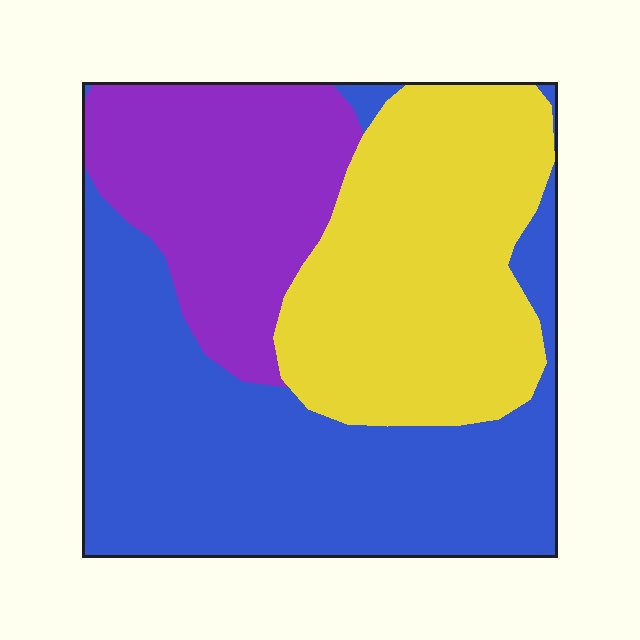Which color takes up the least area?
Purple, at roughly 25%.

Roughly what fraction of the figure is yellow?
Yellow covers 32% of the figure.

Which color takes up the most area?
Blue, at roughly 45%.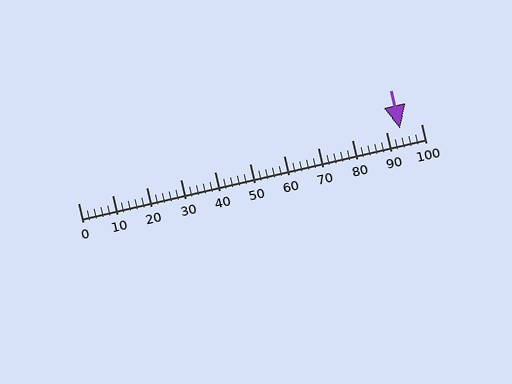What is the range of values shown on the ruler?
The ruler shows values from 0 to 100.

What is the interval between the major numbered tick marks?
The major tick marks are spaced 10 units apart.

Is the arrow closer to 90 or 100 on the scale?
The arrow is closer to 90.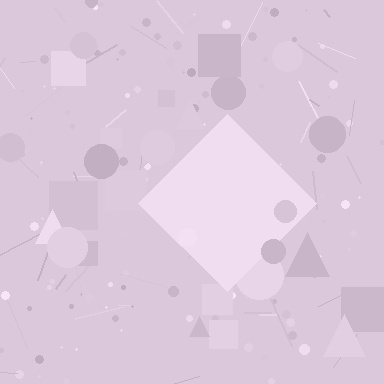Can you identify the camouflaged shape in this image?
The camouflaged shape is a diamond.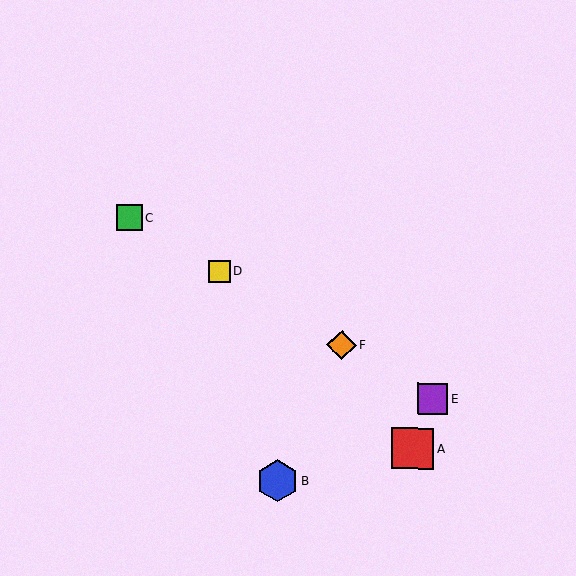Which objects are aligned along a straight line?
Objects C, D, E, F are aligned along a straight line.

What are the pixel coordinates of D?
Object D is at (219, 272).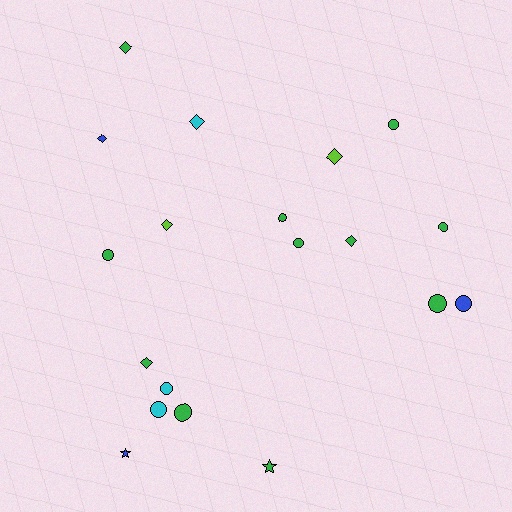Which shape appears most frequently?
Circle, with 10 objects.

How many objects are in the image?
There are 19 objects.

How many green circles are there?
There are 7 green circles.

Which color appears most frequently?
Green, with 11 objects.